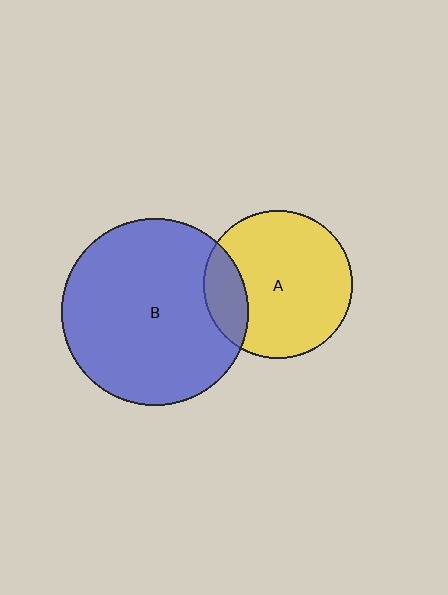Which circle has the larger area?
Circle B (blue).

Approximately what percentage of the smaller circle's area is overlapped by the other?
Approximately 20%.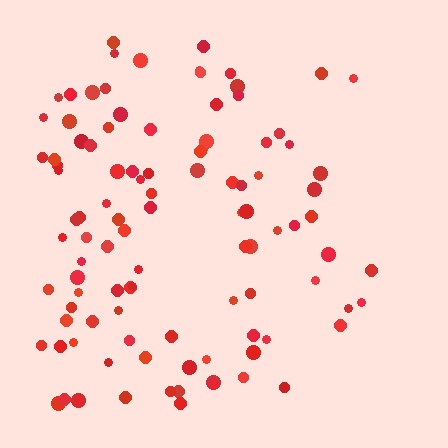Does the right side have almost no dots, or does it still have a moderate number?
Still a moderate number, just noticeably fewer than the left.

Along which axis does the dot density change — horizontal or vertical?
Horizontal.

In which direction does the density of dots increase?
From right to left, with the left side densest.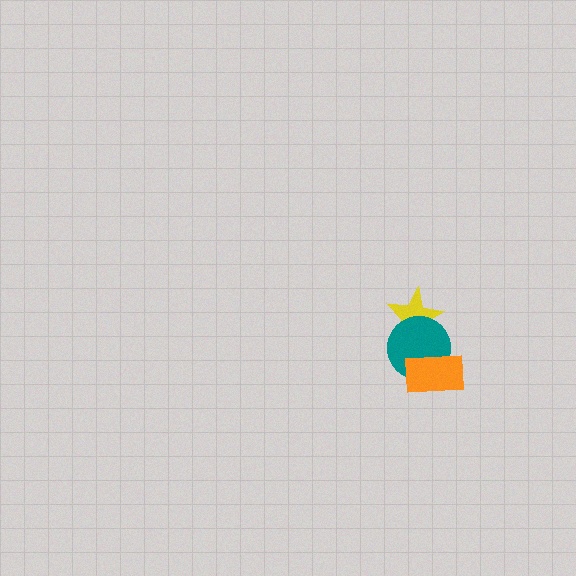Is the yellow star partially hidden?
Yes, it is partially covered by another shape.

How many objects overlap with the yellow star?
1 object overlaps with the yellow star.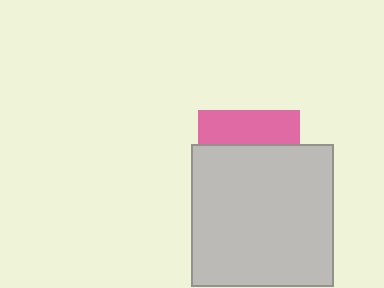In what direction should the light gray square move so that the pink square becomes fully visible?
The light gray square should move down. That is the shortest direction to clear the overlap and leave the pink square fully visible.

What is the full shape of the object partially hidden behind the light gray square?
The partially hidden object is a pink square.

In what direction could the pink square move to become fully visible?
The pink square could move up. That would shift it out from behind the light gray square entirely.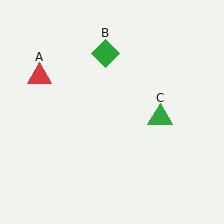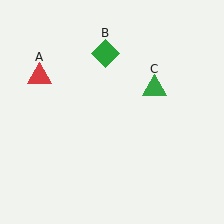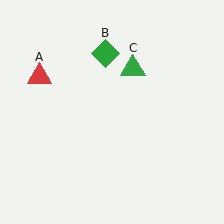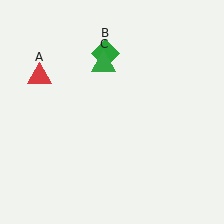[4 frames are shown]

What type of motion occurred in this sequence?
The green triangle (object C) rotated counterclockwise around the center of the scene.